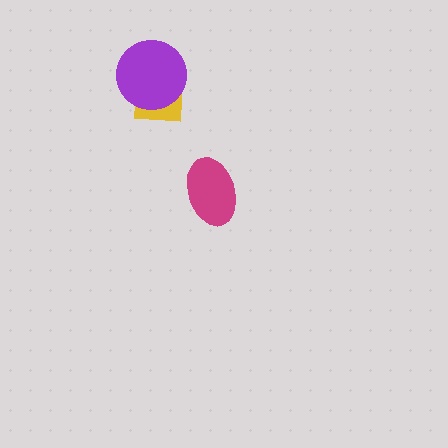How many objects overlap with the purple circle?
1 object overlaps with the purple circle.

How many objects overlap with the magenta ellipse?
0 objects overlap with the magenta ellipse.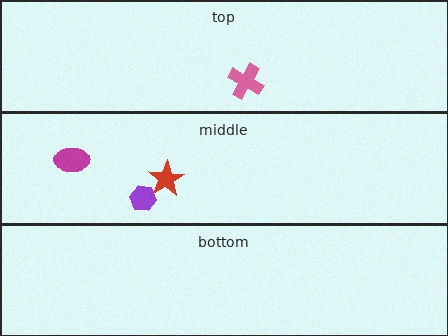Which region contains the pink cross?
The top region.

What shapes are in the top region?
The pink cross.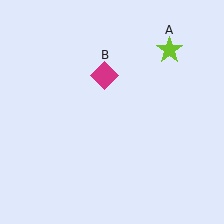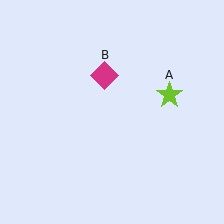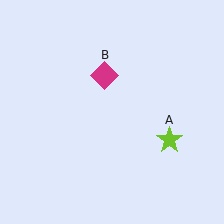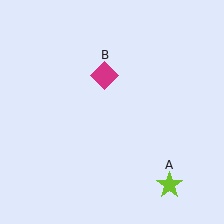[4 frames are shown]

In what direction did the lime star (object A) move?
The lime star (object A) moved down.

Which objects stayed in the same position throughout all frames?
Magenta diamond (object B) remained stationary.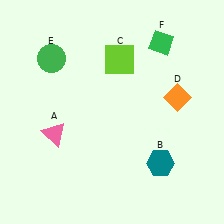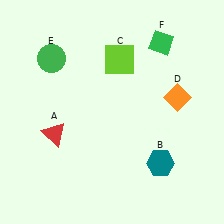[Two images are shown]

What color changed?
The triangle (A) changed from pink in Image 1 to red in Image 2.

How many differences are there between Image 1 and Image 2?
There is 1 difference between the two images.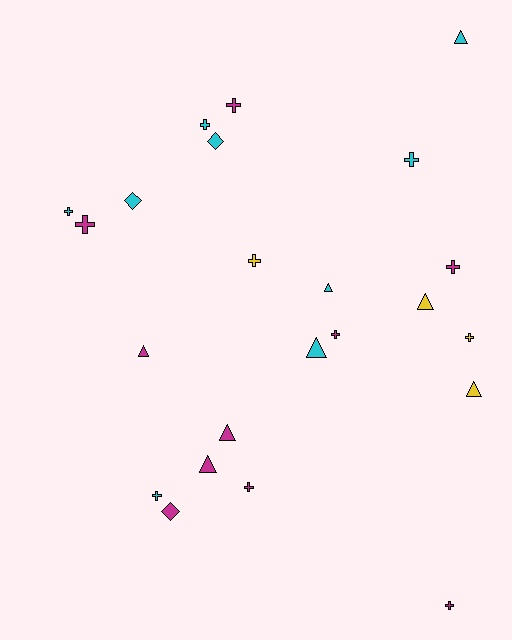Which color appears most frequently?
Magenta, with 10 objects.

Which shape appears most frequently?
Cross, with 12 objects.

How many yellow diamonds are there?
There are no yellow diamonds.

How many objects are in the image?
There are 23 objects.